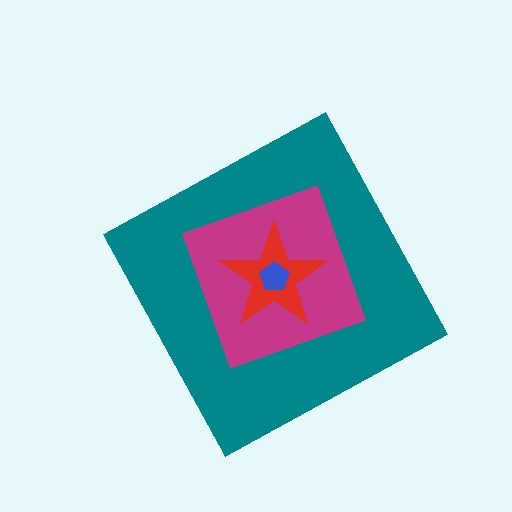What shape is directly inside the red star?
The blue pentagon.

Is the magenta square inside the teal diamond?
Yes.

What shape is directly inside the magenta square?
The red star.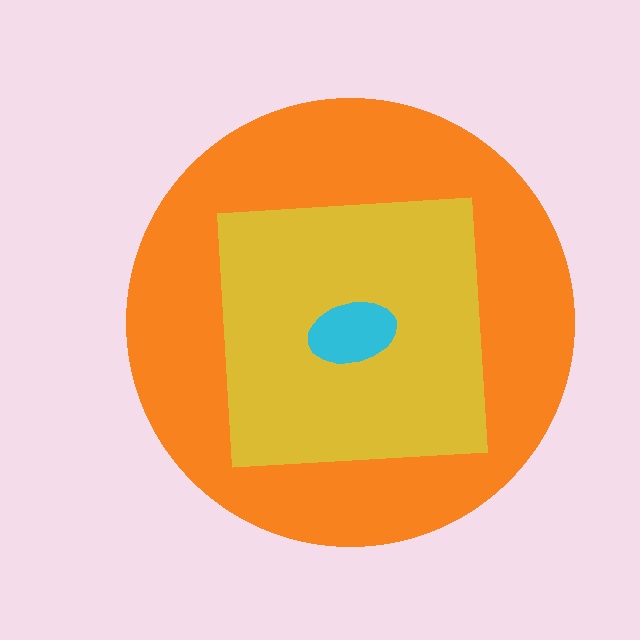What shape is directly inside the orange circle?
The yellow square.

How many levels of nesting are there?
3.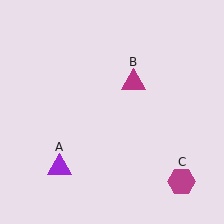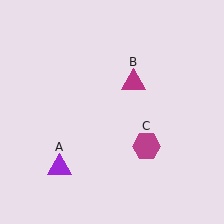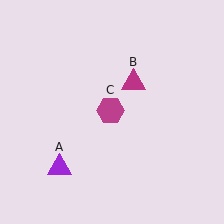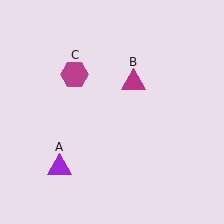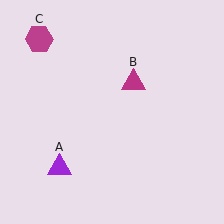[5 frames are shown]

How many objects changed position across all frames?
1 object changed position: magenta hexagon (object C).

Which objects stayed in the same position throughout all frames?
Purple triangle (object A) and magenta triangle (object B) remained stationary.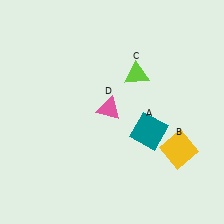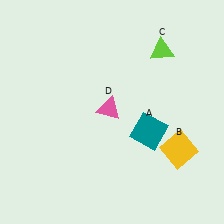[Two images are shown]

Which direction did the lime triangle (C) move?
The lime triangle (C) moved right.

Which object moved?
The lime triangle (C) moved right.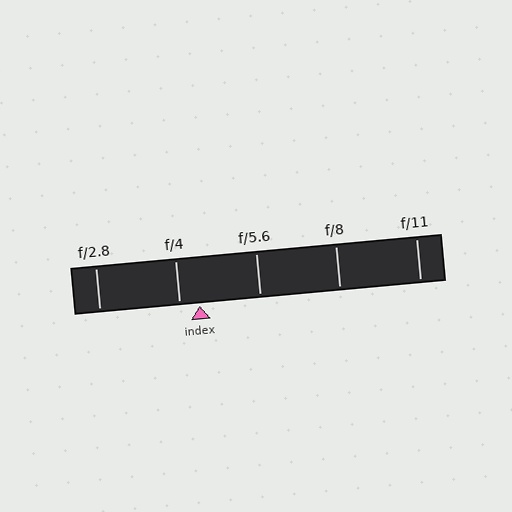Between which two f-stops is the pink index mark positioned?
The index mark is between f/4 and f/5.6.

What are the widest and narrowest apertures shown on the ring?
The widest aperture shown is f/2.8 and the narrowest is f/11.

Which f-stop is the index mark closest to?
The index mark is closest to f/4.